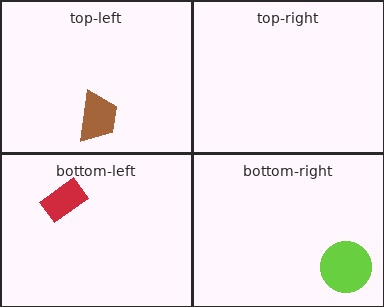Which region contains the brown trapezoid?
The top-left region.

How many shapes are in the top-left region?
1.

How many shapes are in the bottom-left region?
1.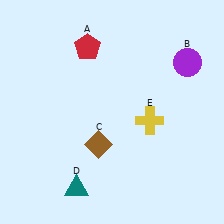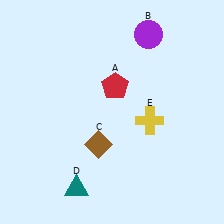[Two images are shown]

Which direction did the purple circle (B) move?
The purple circle (B) moved left.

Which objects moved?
The objects that moved are: the red pentagon (A), the purple circle (B).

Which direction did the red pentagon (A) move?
The red pentagon (A) moved down.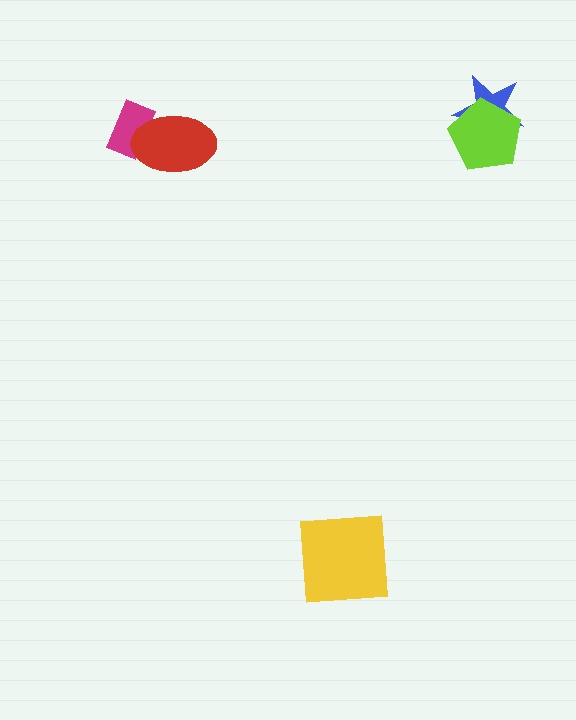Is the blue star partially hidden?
Yes, it is partially covered by another shape.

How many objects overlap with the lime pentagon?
1 object overlaps with the lime pentagon.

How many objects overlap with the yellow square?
0 objects overlap with the yellow square.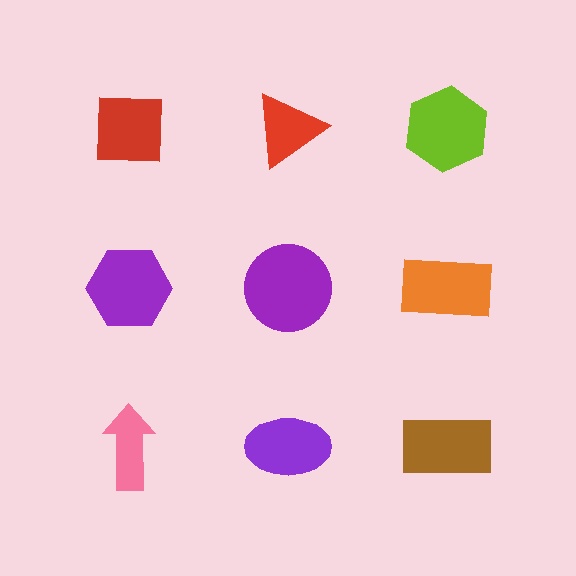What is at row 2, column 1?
A purple hexagon.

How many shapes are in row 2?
3 shapes.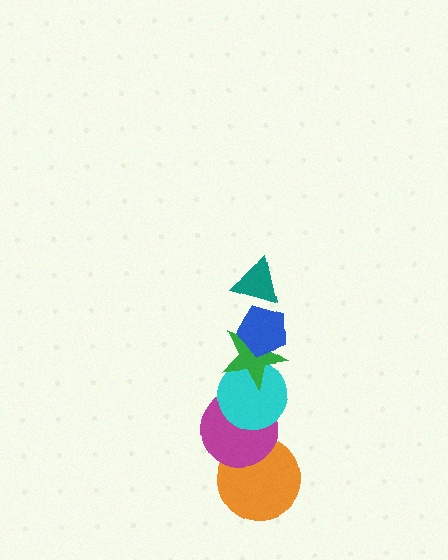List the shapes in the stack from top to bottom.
From top to bottom: the teal triangle, the blue pentagon, the green star, the cyan circle, the magenta circle, the orange circle.